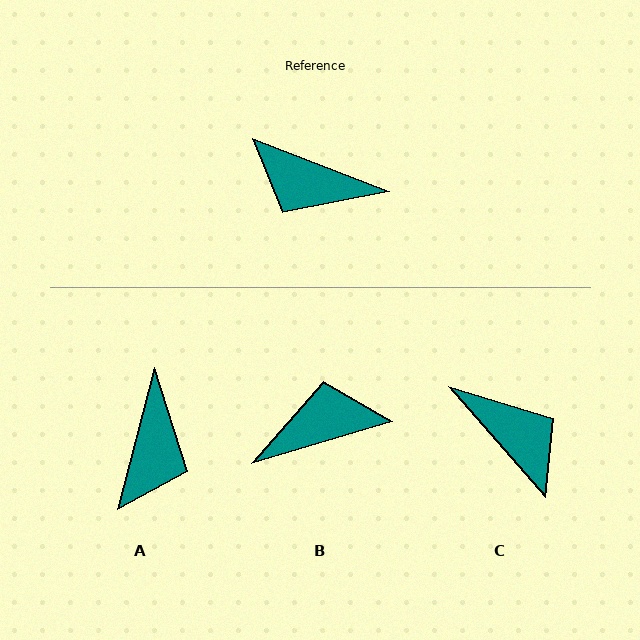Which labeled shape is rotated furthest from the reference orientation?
C, about 152 degrees away.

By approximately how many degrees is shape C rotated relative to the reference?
Approximately 152 degrees counter-clockwise.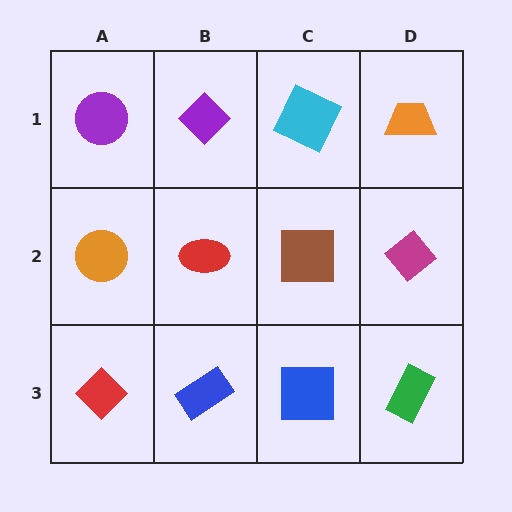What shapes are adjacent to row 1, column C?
A brown square (row 2, column C), a purple diamond (row 1, column B), an orange trapezoid (row 1, column D).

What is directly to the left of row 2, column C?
A red ellipse.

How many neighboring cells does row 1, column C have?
3.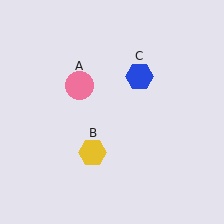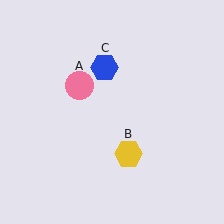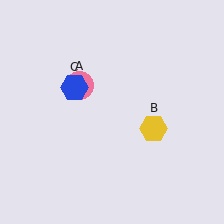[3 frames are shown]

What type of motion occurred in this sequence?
The yellow hexagon (object B), blue hexagon (object C) rotated counterclockwise around the center of the scene.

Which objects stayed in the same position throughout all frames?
Pink circle (object A) remained stationary.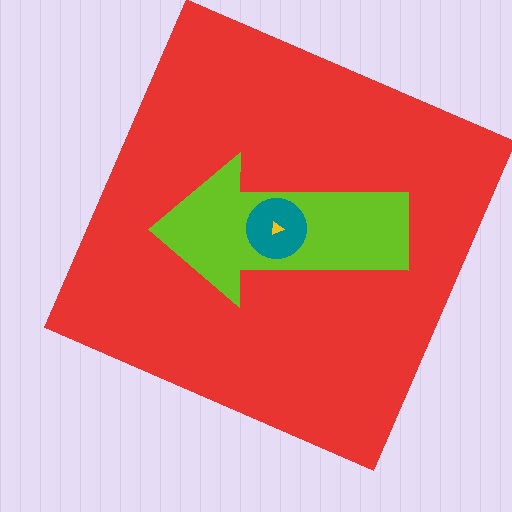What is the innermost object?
The yellow triangle.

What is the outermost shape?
The red square.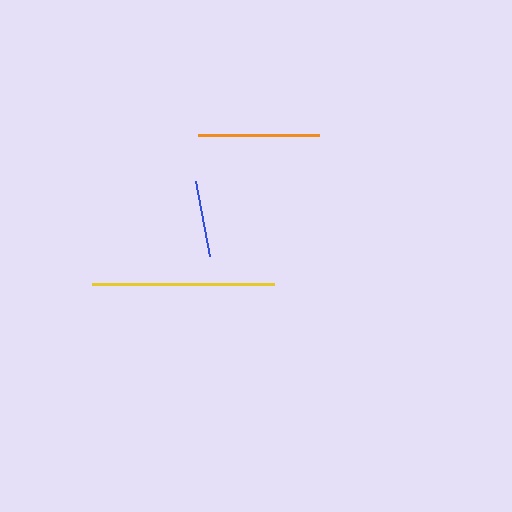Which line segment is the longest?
The yellow line is the longest at approximately 182 pixels.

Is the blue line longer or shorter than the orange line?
The orange line is longer than the blue line.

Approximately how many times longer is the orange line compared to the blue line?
The orange line is approximately 1.6 times the length of the blue line.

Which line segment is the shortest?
The blue line is the shortest at approximately 77 pixels.